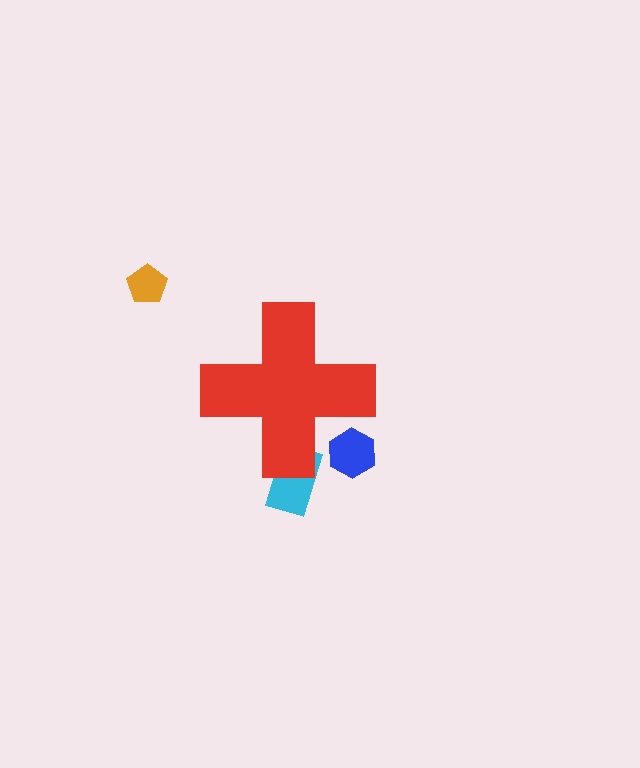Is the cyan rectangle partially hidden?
Yes, the cyan rectangle is partially hidden behind the red cross.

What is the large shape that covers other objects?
A red cross.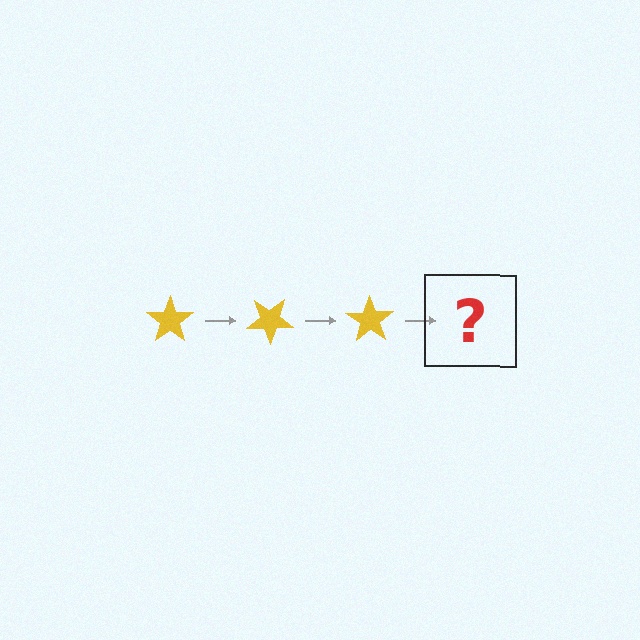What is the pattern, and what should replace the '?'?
The pattern is that the star rotates 35 degrees each step. The '?' should be a yellow star rotated 105 degrees.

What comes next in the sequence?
The next element should be a yellow star rotated 105 degrees.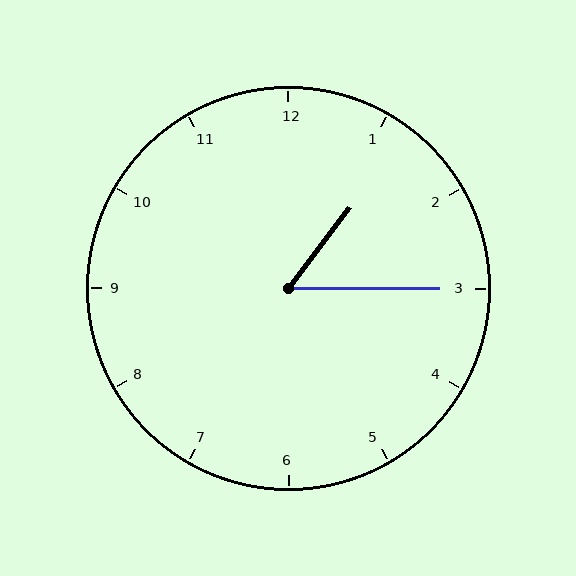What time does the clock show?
1:15.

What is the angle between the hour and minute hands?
Approximately 52 degrees.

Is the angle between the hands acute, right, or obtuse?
It is acute.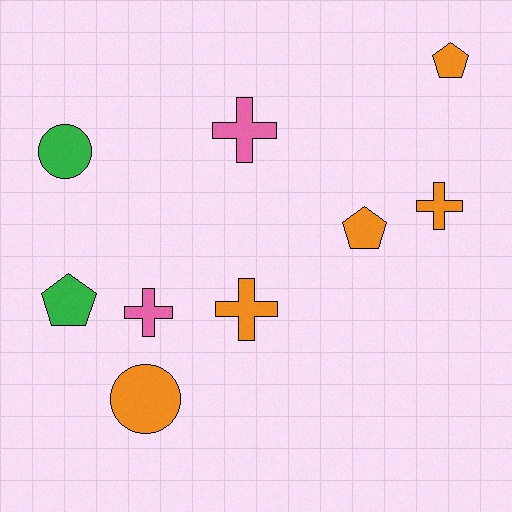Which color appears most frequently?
Orange, with 5 objects.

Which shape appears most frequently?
Cross, with 4 objects.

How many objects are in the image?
There are 9 objects.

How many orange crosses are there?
There are 2 orange crosses.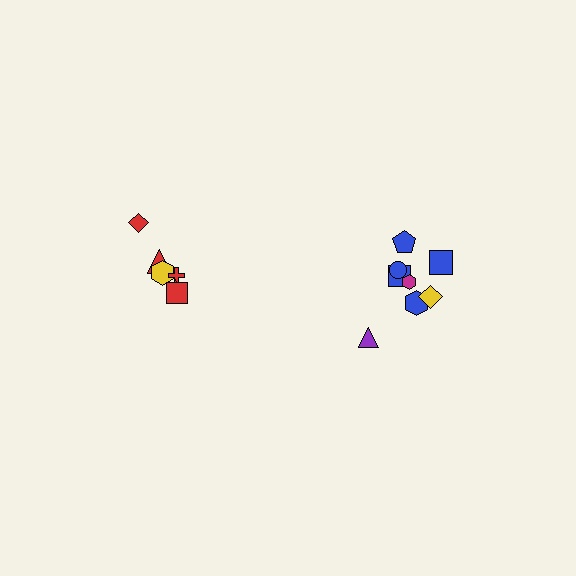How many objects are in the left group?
There are 6 objects.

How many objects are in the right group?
There are 8 objects.